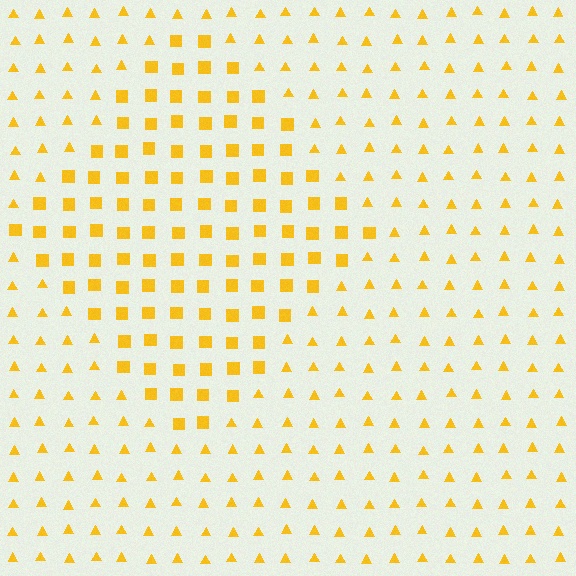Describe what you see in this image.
The image is filled with small yellow elements arranged in a uniform grid. A diamond-shaped region contains squares, while the surrounding area contains triangles. The boundary is defined purely by the change in element shape.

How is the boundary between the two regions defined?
The boundary is defined by a change in element shape: squares inside vs. triangles outside. All elements share the same color and spacing.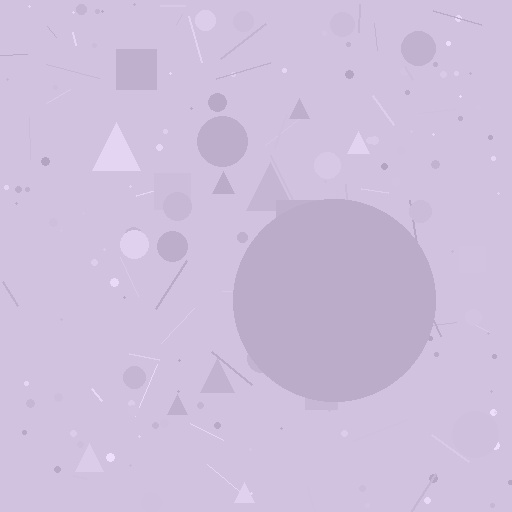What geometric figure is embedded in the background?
A circle is embedded in the background.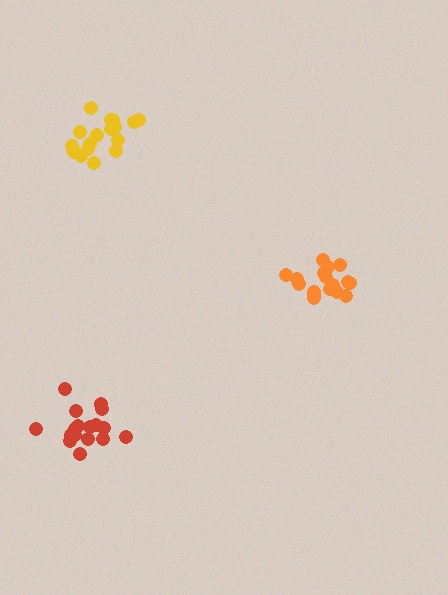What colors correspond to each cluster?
The clusters are colored: orange, red, yellow.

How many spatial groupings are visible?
There are 3 spatial groupings.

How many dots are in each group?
Group 1: 17 dots, Group 2: 19 dots, Group 3: 18 dots (54 total).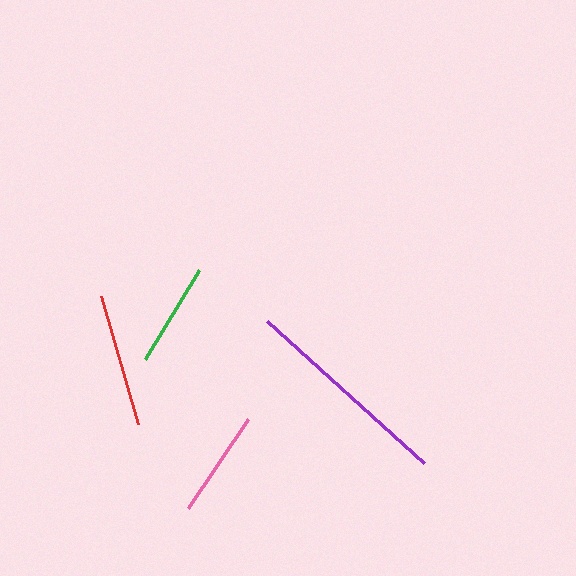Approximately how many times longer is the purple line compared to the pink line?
The purple line is approximately 2.0 times the length of the pink line.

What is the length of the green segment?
The green segment is approximately 104 pixels long.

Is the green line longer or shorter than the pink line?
The pink line is longer than the green line.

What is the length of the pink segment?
The pink segment is approximately 108 pixels long.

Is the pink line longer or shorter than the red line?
The red line is longer than the pink line.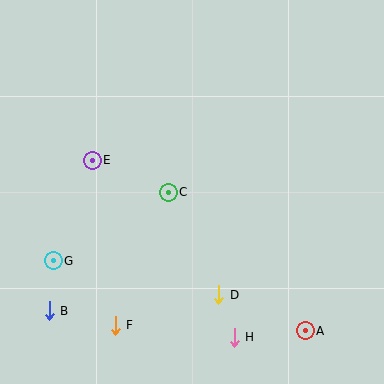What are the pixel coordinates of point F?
Point F is at (115, 325).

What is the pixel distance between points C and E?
The distance between C and E is 82 pixels.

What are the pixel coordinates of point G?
Point G is at (53, 261).